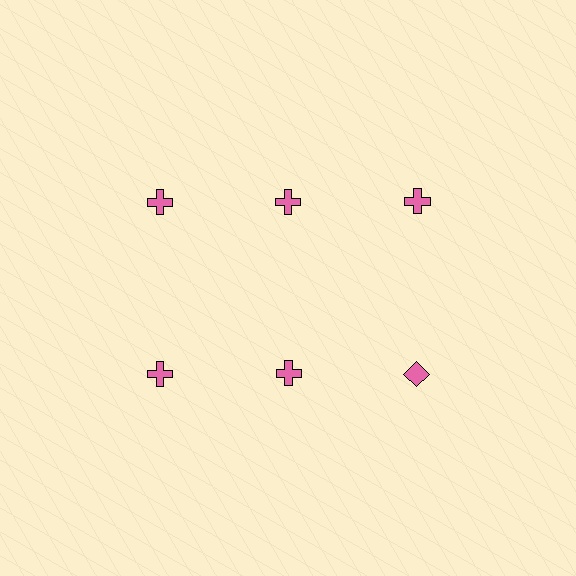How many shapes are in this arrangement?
There are 6 shapes arranged in a grid pattern.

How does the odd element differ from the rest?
It has a different shape: diamond instead of cross.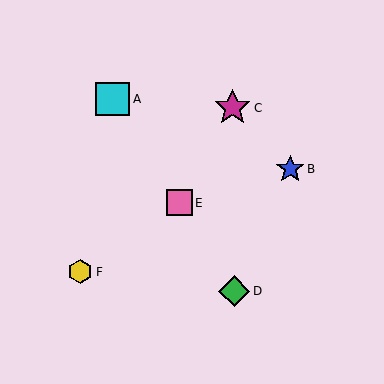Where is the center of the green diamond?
The center of the green diamond is at (234, 291).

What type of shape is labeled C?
Shape C is a magenta star.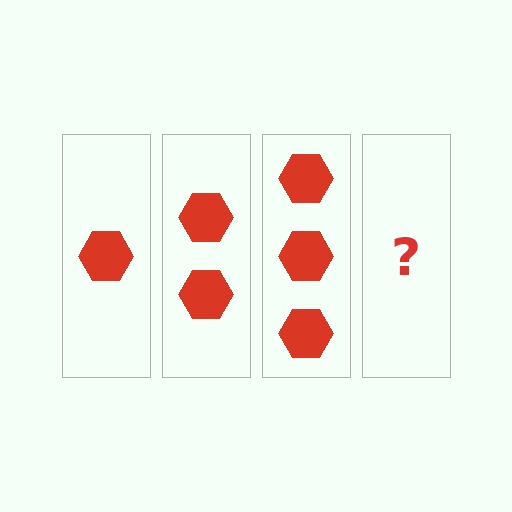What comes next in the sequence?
The next element should be 4 hexagons.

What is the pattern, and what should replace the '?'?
The pattern is that each step adds one more hexagon. The '?' should be 4 hexagons.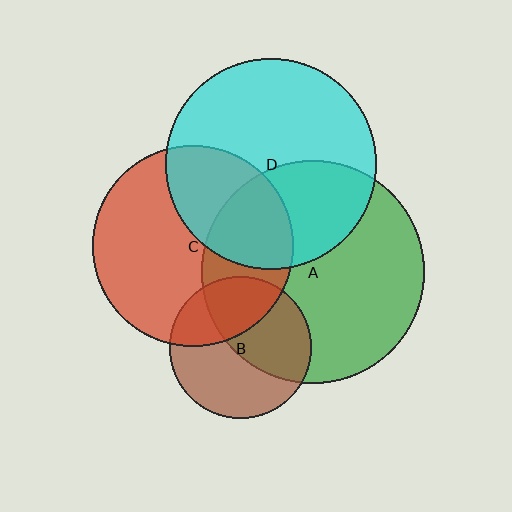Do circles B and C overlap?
Yes.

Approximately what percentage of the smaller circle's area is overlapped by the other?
Approximately 30%.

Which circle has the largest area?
Circle A (green).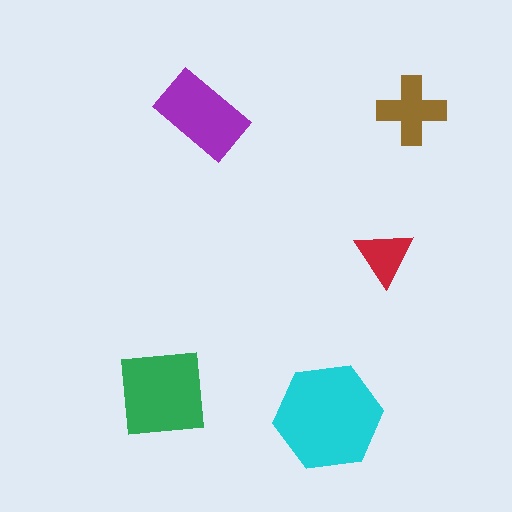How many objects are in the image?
There are 5 objects in the image.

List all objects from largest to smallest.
The cyan hexagon, the green square, the purple rectangle, the brown cross, the red triangle.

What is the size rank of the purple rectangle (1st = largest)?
3rd.